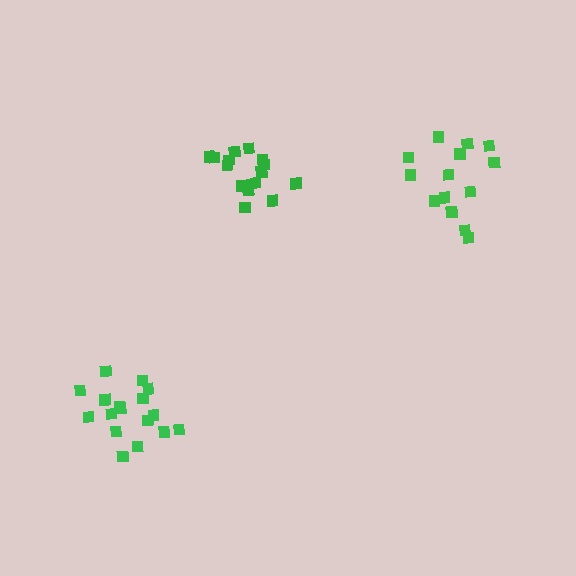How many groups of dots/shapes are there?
There are 3 groups.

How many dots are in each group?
Group 1: 17 dots, Group 2: 14 dots, Group 3: 16 dots (47 total).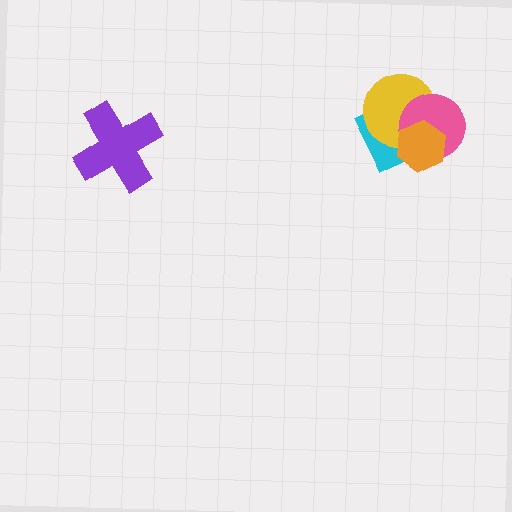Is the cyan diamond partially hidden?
Yes, it is partially covered by another shape.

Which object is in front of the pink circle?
The orange hexagon is in front of the pink circle.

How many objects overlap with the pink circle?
3 objects overlap with the pink circle.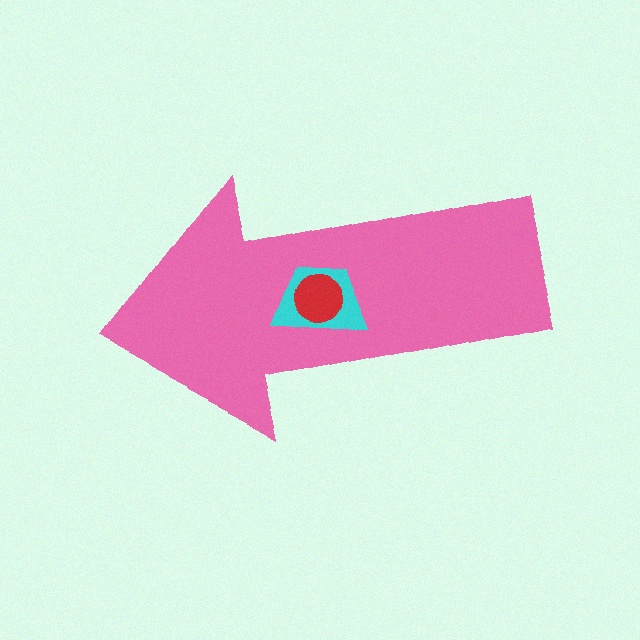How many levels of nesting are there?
3.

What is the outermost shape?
The pink arrow.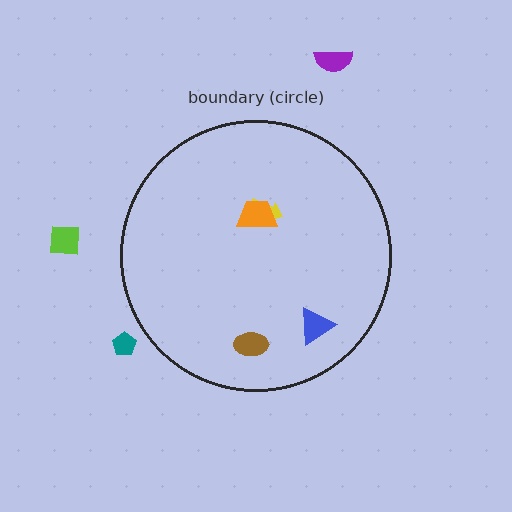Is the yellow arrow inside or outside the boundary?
Inside.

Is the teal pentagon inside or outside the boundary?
Outside.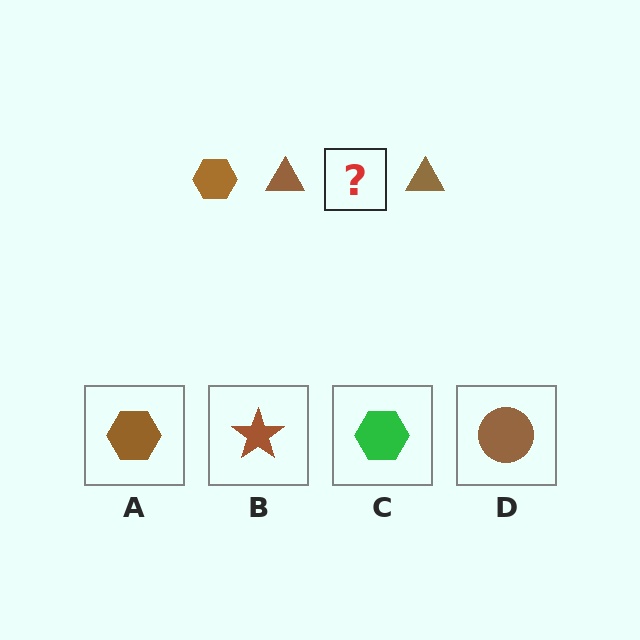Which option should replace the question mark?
Option A.